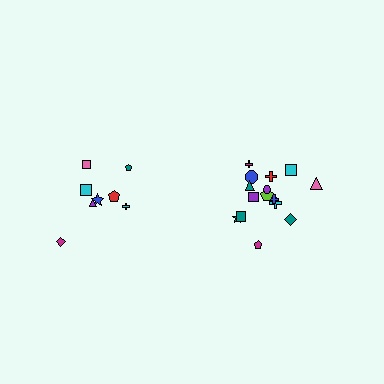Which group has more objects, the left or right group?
The right group.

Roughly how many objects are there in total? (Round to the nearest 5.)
Roughly 25 objects in total.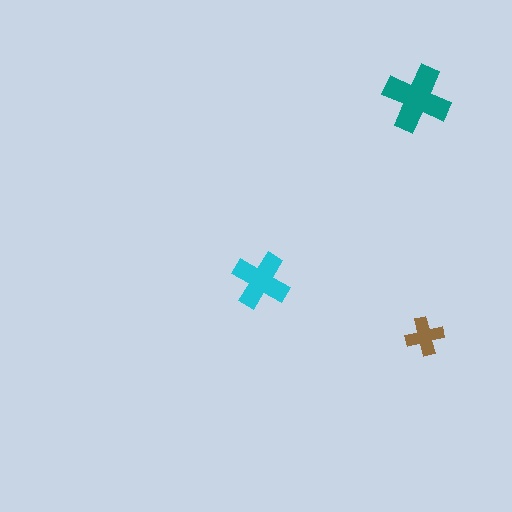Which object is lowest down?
The brown cross is bottommost.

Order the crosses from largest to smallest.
the teal one, the cyan one, the brown one.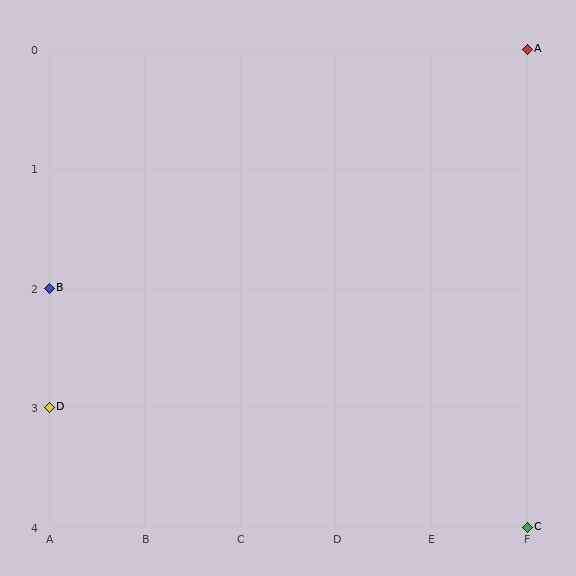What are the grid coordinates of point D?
Point D is at grid coordinates (A, 3).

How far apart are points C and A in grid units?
Points C and A are 4 rows apart.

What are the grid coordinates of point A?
Point A is at grid coordinates (F, 0).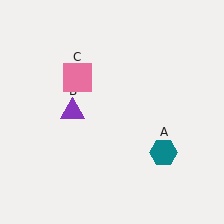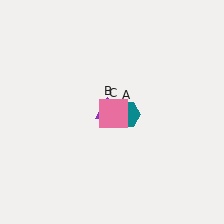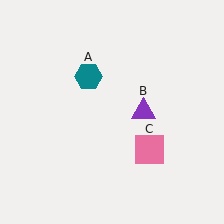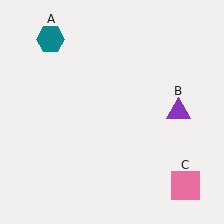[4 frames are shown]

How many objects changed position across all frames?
3 objects changed position: teal hexagon (object A), purple triangle (object B), pink square (object C).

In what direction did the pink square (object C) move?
The pink square (object C) moved down and to the right.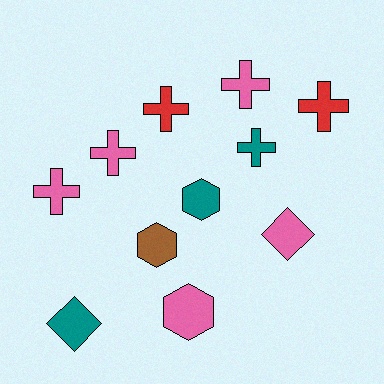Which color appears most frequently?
Pink, with 5 objects.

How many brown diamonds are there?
There are no brown diamonds.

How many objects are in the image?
There are 11 objects.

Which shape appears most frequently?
Cross, with 6 objects.